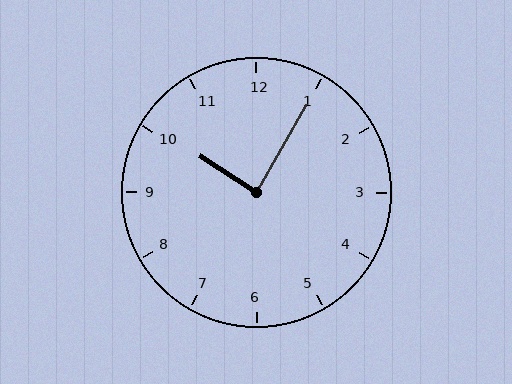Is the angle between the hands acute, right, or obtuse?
It is right.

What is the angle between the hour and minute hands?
Approximately 88 degrees.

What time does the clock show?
10:05.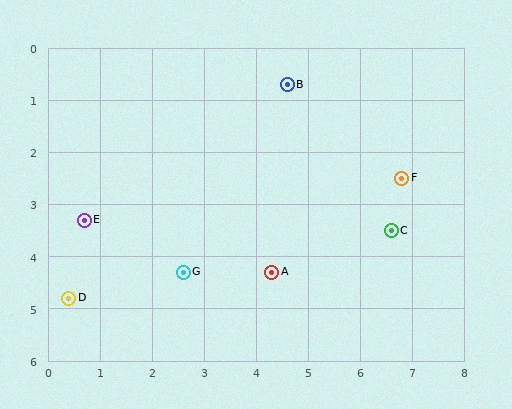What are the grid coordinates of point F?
Point F is at approximately (6.8, 2.5).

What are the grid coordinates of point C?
Point C is at approximately (6.6, 3.5).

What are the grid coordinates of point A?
Point A is at approximately (4.3, 4.3).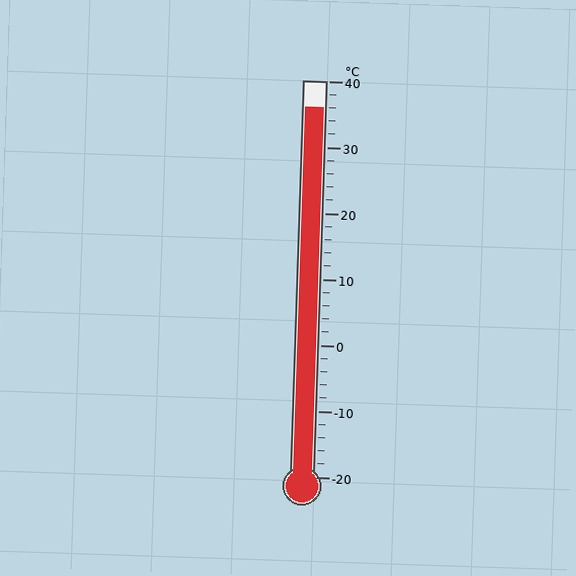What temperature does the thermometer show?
The thermometer shows approximately 36°C.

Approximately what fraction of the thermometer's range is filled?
The thermometer is filled to approximately 95% of its range.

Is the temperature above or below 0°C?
The temperature is above 0°C.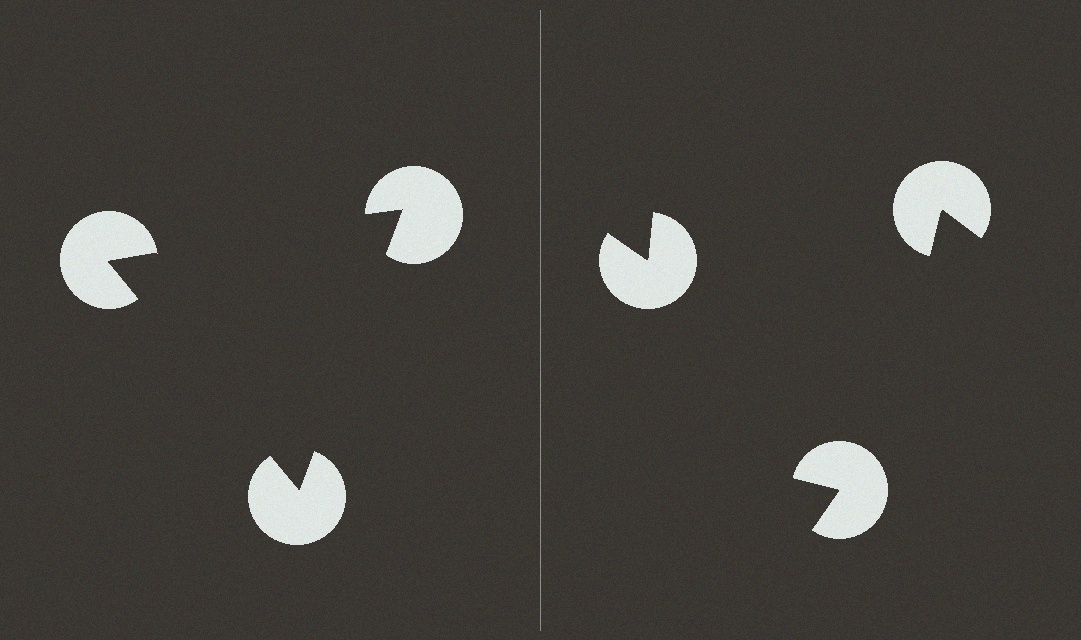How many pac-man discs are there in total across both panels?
6 — 3 on each side.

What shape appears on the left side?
An illusory triangle.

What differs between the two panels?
The pac-man discs are positioned identically on both sides; only the wedge orientations differ. On the left they align to a triangle; on the right they are misaligned.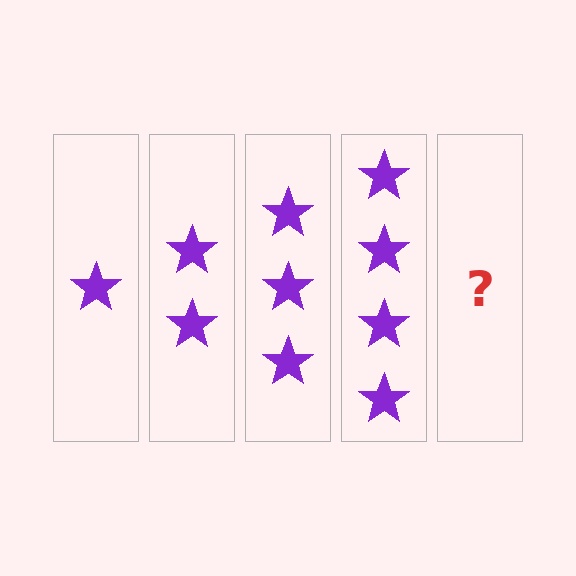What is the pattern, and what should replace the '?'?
The pattern is that each step adds one more star. The '?' should be 5 stars.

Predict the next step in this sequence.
The next step is 5 stars.